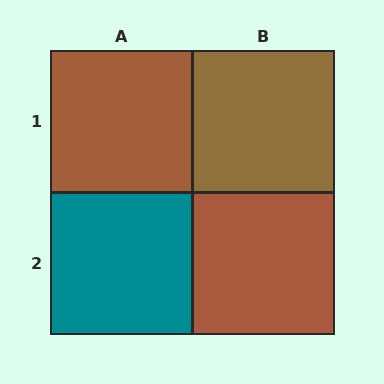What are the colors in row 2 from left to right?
Teal, brown.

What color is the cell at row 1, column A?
Brown.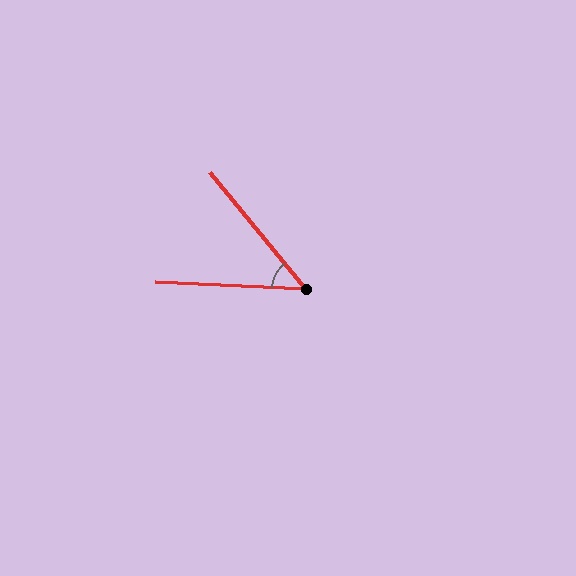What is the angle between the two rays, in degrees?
Approximately 48 degrees.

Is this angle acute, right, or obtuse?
It is acute.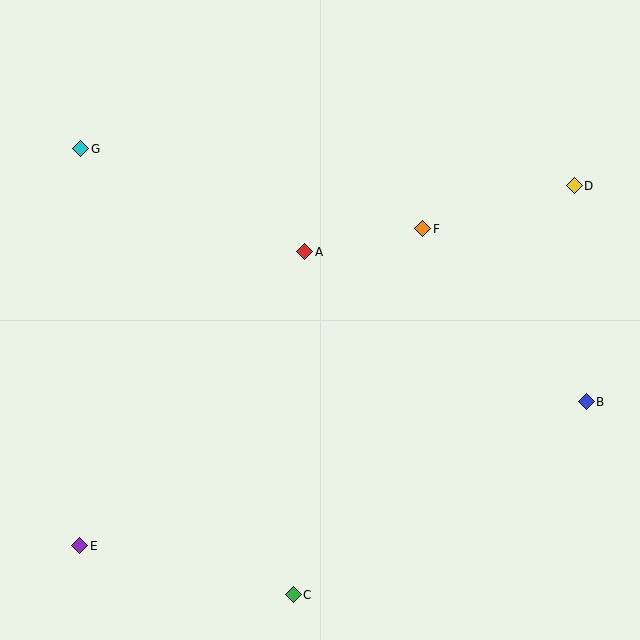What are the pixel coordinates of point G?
Point G is at (81, 149).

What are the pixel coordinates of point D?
Point D is at (574, 186).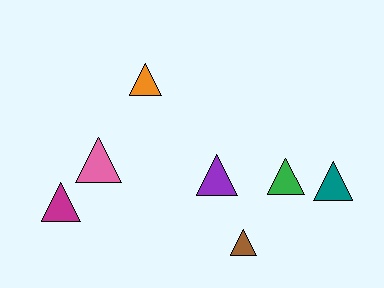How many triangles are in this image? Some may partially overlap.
There are 7 triangles.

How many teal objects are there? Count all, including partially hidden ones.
There is 1 teal object.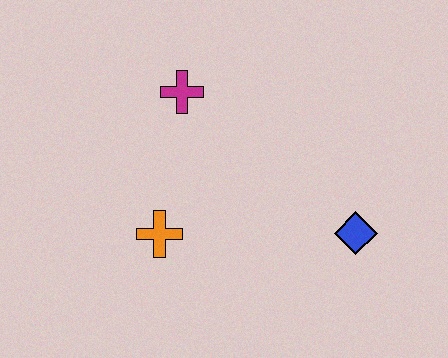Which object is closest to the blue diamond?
The orange cross is closest to the blue diamond.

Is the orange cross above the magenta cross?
No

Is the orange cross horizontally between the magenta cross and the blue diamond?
No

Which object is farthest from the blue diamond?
The magenta cross is farthest from the blue diamond.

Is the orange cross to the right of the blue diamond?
No